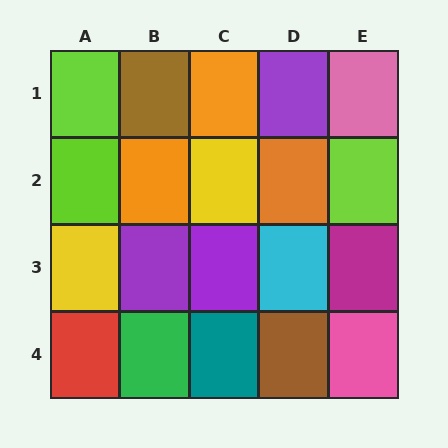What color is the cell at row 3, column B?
Purple.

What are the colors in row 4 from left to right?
Red, green, teal, brown, pink.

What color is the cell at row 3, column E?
Magenta.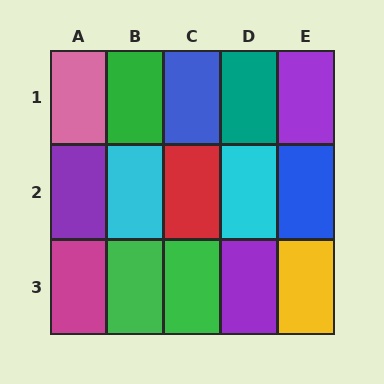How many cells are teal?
1 cell is teal.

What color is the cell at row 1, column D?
Teal.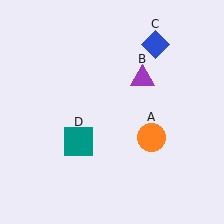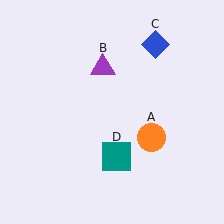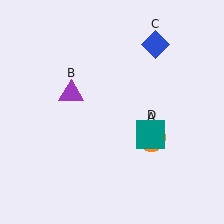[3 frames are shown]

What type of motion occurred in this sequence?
The purple triangle (object B), teal square (object D) rotated counterclockwise around the center of the scene.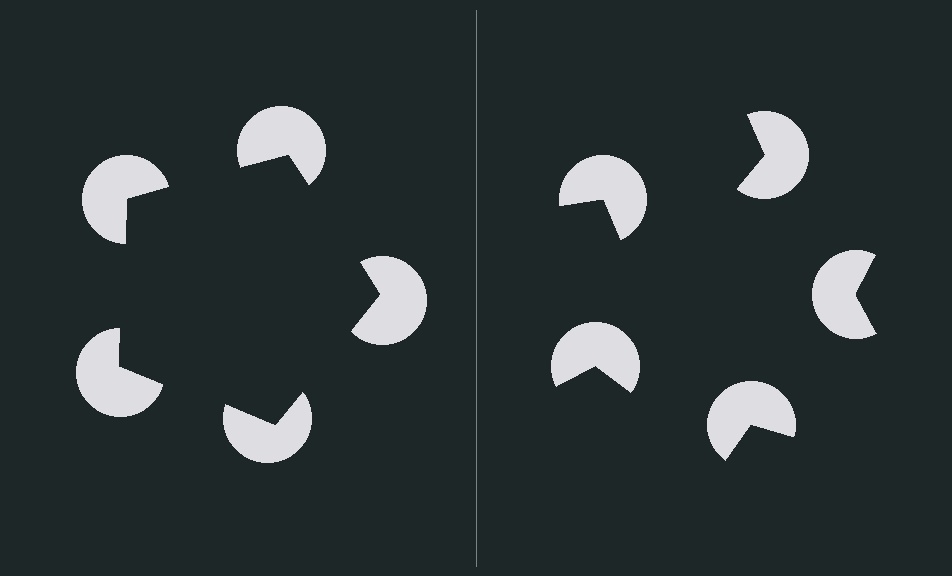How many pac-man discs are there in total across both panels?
10 — 5 on each side.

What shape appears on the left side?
An illusory pentagon.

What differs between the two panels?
The pac-man discs are positioned identically on both sides; only the wedge orientations differ. On the left they align to a pentagon; on the right they are misaligned.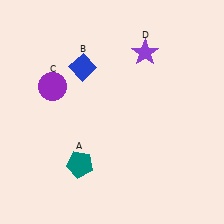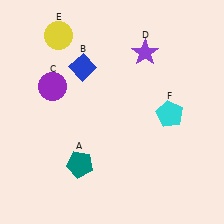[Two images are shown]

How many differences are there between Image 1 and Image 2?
There are 2 differences between the two images.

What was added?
A yellow circle (E), a cyan pentagon (F) were added in Image 2.